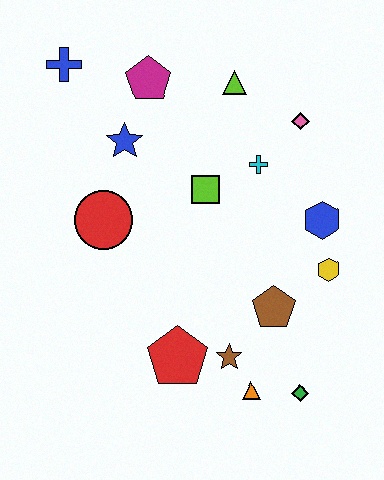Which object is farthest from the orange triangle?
The blue cross is farthest from the orange triangle.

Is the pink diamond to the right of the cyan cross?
Yes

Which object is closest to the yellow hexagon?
The blue hexagon is closest to the yellow hexagon.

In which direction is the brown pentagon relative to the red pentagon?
The brown pentagon is to the right of the red pentagon.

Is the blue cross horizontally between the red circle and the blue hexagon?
No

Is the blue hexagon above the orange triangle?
Yes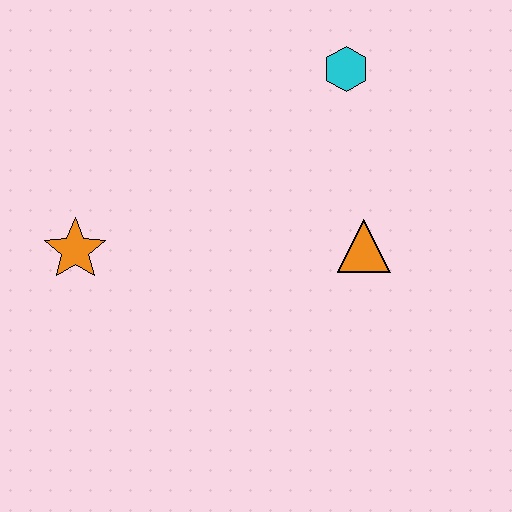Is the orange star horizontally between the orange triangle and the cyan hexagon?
No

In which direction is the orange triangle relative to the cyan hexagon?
The orange triangle is below the cyan hexagon.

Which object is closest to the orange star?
The orange triangle is closest to the orange star.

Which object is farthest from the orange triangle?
The orange star is farthest from the orange triangle.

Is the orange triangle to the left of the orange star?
No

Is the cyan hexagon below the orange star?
No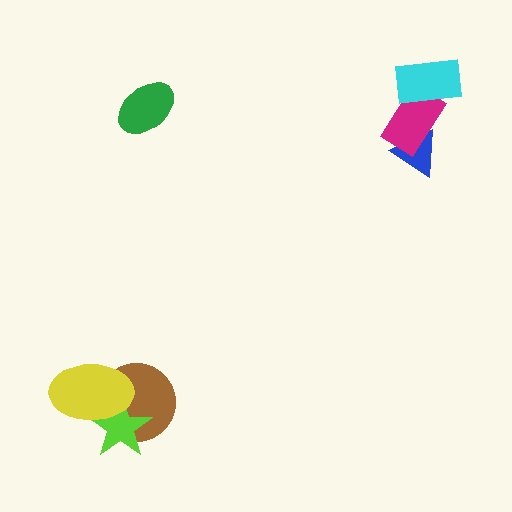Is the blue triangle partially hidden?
Yes, it is partially covered by another shape.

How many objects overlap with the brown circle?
2 objects overlap with the brown circle.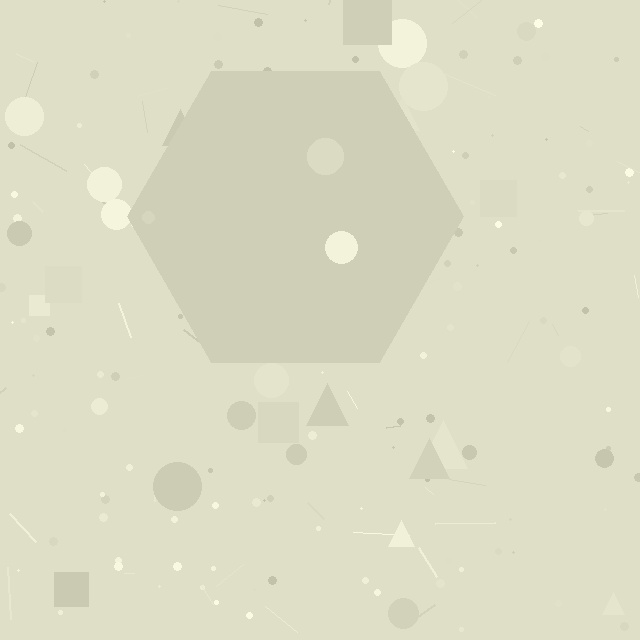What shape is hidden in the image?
A hexagon is hidden in the image.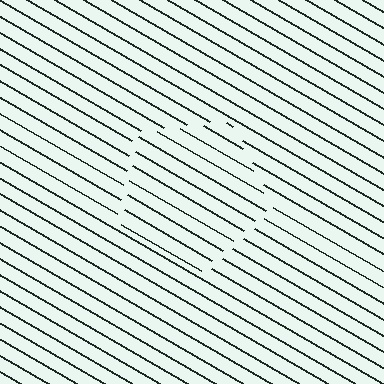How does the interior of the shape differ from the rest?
The interior of the shape contains the same grating, shifted by half a period — the contour is defined by the phase discontinuity where line-ends from the inner and outer gratings abut.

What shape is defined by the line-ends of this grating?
An illusory pentagon. The interior of the shape contains the same grating, shifted by half a period — the contour is defined by the phase discontinuity where line-ends from the inner and outer gratings abut.